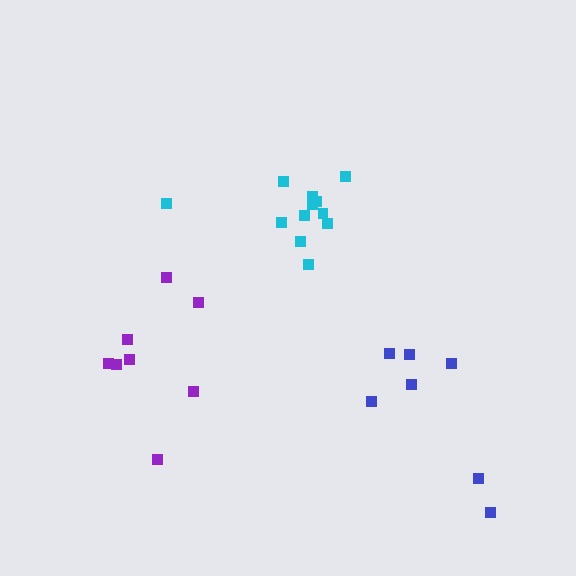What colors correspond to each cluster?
The clusters are colored: cyan, purple, blue.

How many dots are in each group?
Group 1: 12 dots, Group 2: 8 dots, Group 3: 7 dots (27 total).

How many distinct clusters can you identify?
There are 3 distinct clusters.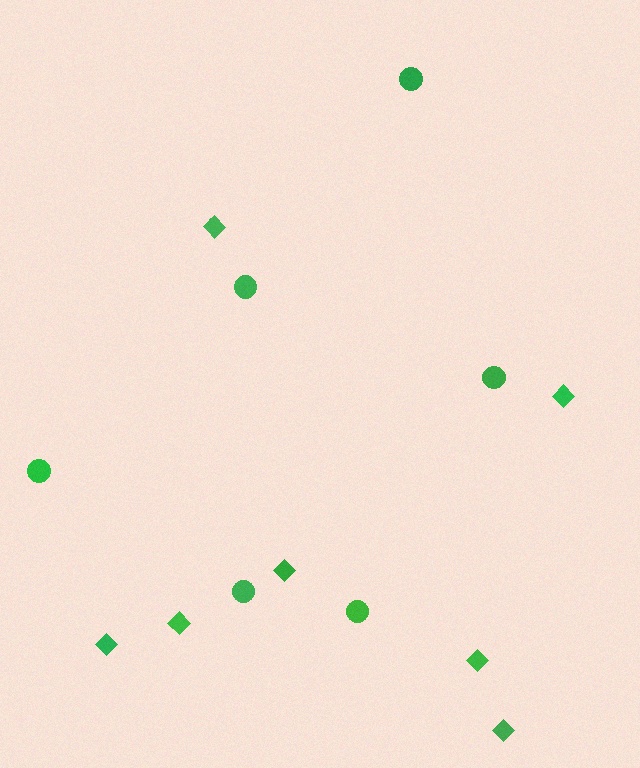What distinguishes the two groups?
There are 2 groups: one group of circles (6) and one group of diamonds (7).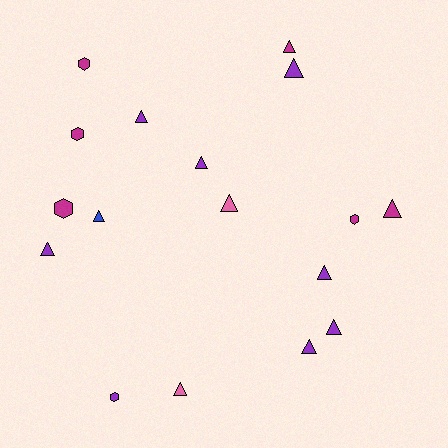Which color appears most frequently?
Purple, with 8 objects.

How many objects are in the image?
There are 17 objects.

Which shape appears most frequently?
Triangle, with 12 objects.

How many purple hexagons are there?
There is 1 purple hexagon.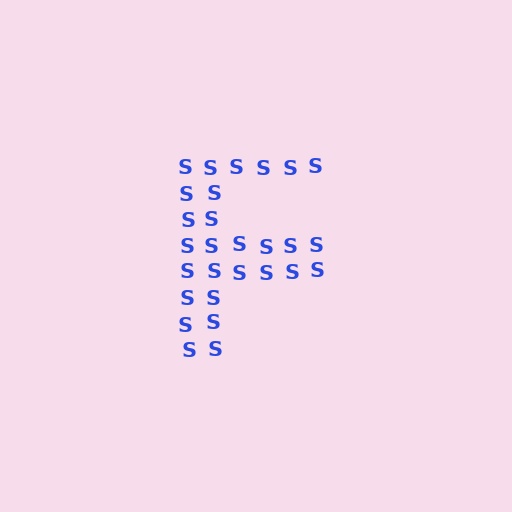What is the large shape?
The large shape is the letter F.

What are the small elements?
The small elements are letter S's.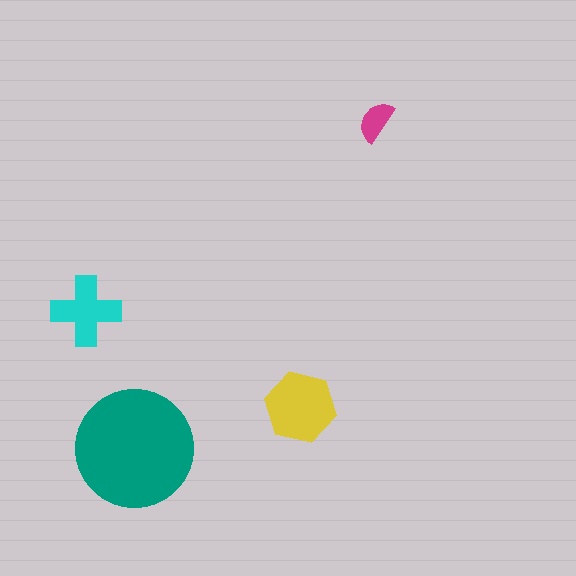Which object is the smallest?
The magenta semicircle.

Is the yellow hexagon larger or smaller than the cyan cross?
Larger.